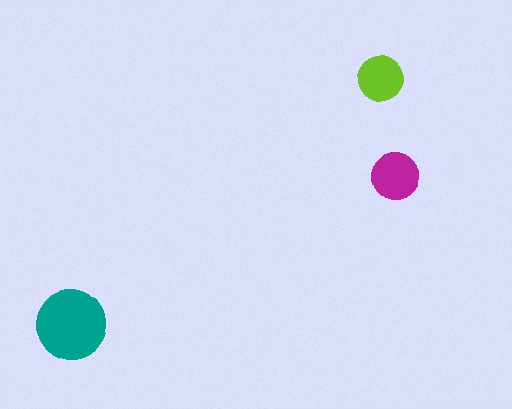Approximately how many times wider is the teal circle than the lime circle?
About 1.5 times wider.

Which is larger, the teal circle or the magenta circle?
The teal one.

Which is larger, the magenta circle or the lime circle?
The magenta one.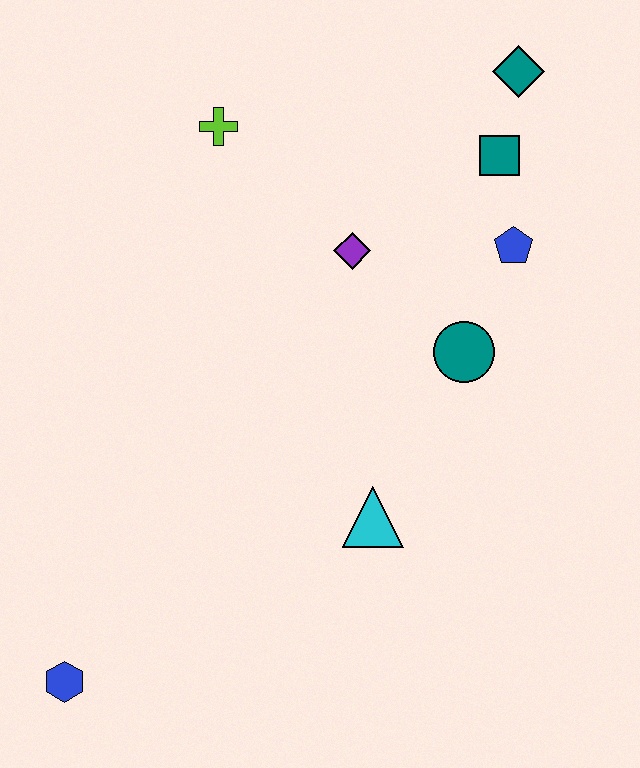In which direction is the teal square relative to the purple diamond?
The teal square is to the right of the purple diamond.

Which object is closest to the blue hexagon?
The cyan triangle is closest to the blue hexagon.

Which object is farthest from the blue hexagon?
The teal diamond is farthest from the blue hexagon.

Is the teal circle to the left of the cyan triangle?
No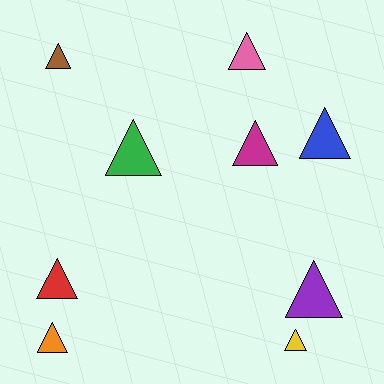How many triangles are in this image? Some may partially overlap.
There are 9 triangles.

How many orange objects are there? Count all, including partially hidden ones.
There is 1 orange object.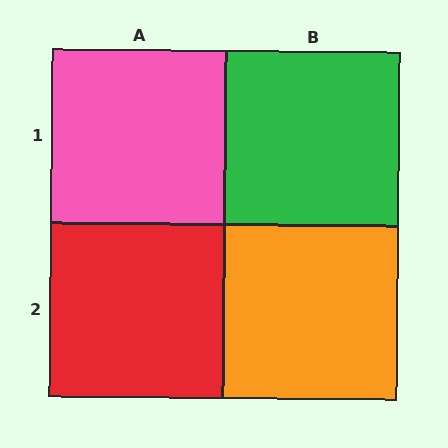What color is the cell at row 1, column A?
Pink.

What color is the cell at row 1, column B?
Green.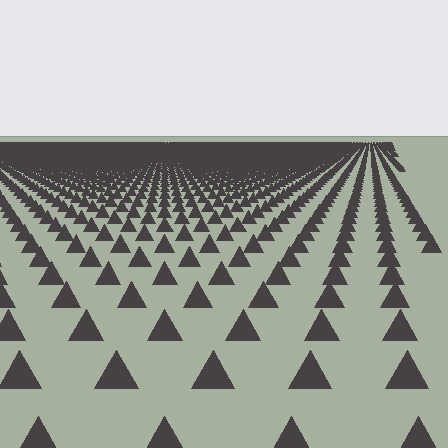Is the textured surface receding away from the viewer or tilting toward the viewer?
The surface is receding away from the viewer. Texture elements get smaller and denser toward the top.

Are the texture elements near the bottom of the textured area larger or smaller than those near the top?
Larger. Near the bottom, elements are closer to the viewer and appear at a bigger on-screen size.